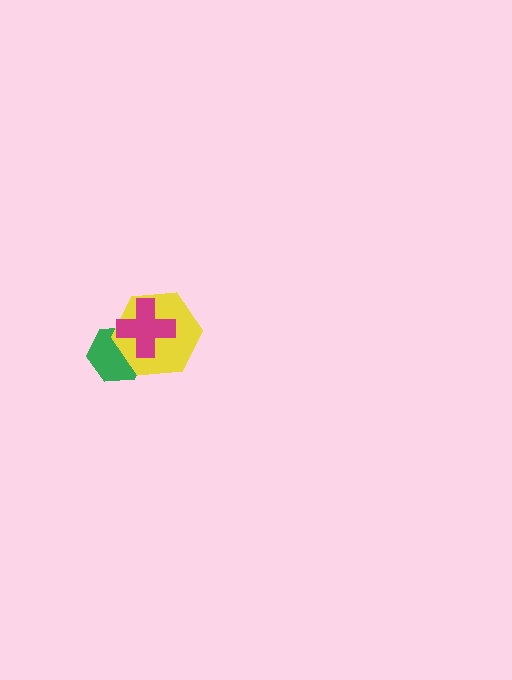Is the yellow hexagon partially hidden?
Yes, it is partially covered by another shape.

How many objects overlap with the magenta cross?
2 objects overlap with the magenta cross.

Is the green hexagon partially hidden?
Yes, it is partially covered by another shape.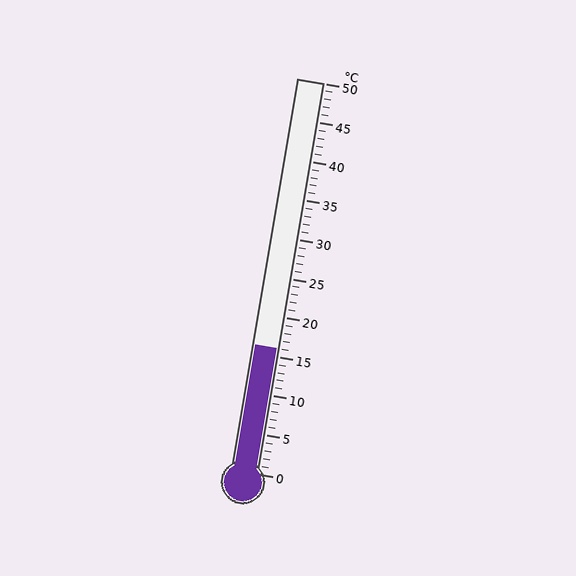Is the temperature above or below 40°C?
The temperature is below 40°C.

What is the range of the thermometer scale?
The thermometer scale ranges from 0°C to 50°C.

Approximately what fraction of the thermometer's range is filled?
The thermometer is filled to approximately 30% of its range.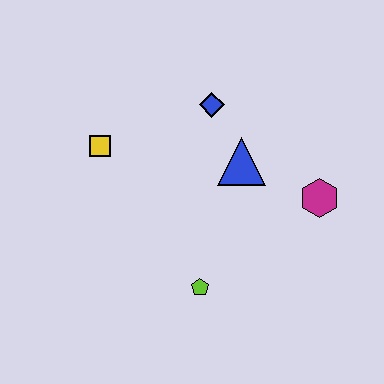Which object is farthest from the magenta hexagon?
The yellow square is farthest from the magenta hexagon.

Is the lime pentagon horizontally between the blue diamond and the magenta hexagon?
No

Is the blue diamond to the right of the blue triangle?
No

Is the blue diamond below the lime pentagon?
No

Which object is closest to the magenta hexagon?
The blue triangle is closest to the magenta hexagon.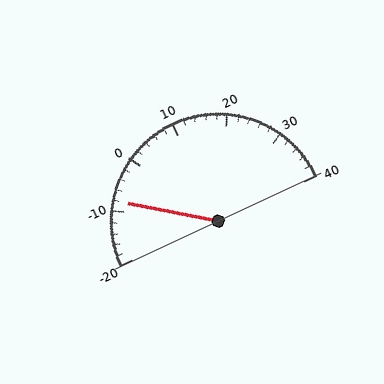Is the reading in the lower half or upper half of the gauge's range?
The reading is in the lower half of the range (-20 to 40).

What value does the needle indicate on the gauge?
The needle indicates approximately -8.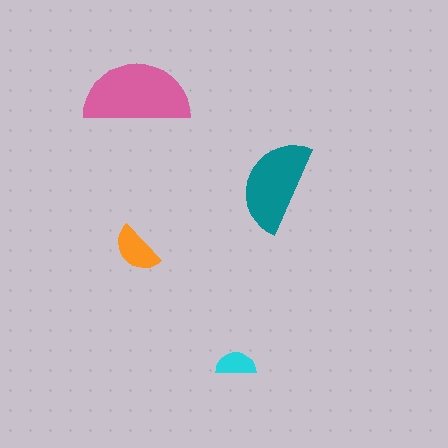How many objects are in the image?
There are 4 objects in the image.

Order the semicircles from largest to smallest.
the pink one, the teal one, the orange one, the cyan one.